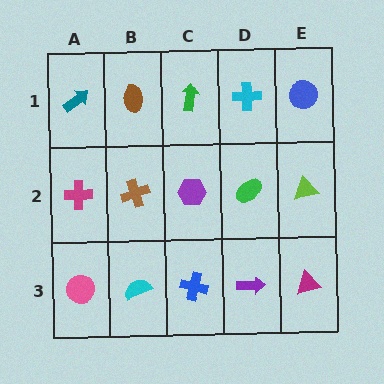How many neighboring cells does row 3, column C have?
3.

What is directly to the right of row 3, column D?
A magenta triangle.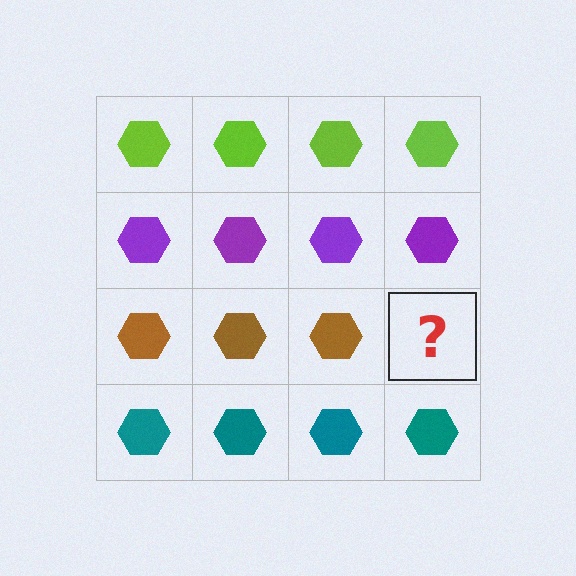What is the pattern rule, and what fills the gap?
The rule is that each row has a consistent color. The gap should be filled with a brown hexagon.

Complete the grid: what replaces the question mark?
The question mark should be replaced with a brown hexagon.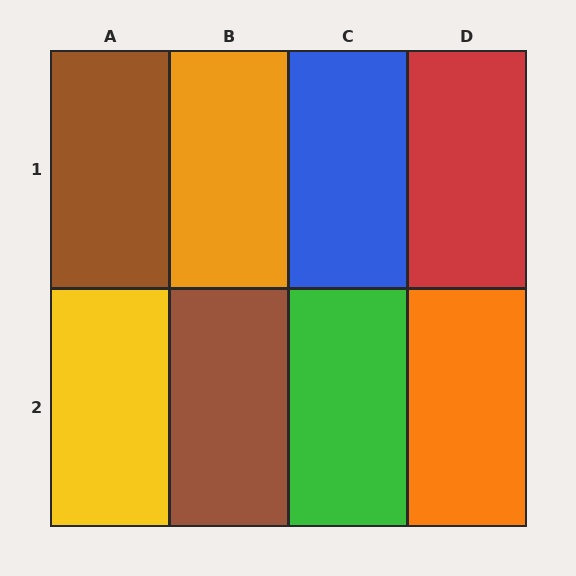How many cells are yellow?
1 cell is yellow.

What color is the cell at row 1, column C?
Blue.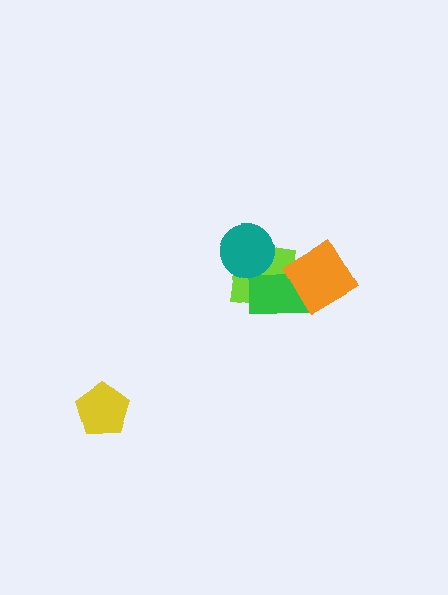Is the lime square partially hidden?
Yes, it is partially covered by another shape.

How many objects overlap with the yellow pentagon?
0 objects overlap with the yellow pentagon.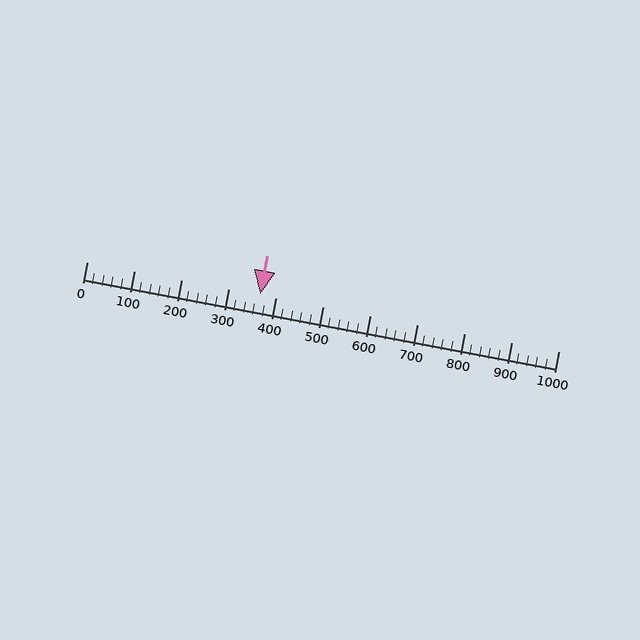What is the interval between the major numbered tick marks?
The major tick marks are spaced 100 units apart.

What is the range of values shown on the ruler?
The ruler shows values from 0 to 1000.